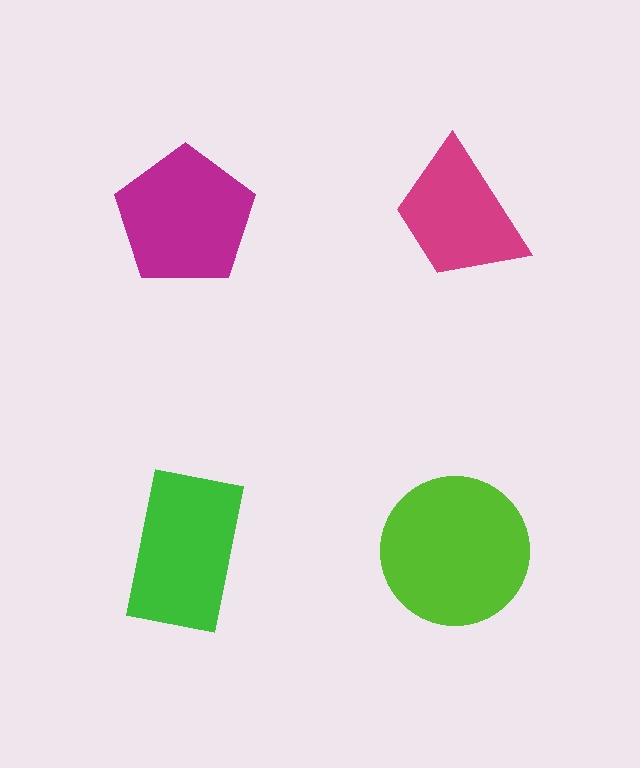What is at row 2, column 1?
A green rectangle.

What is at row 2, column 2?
A lime circle.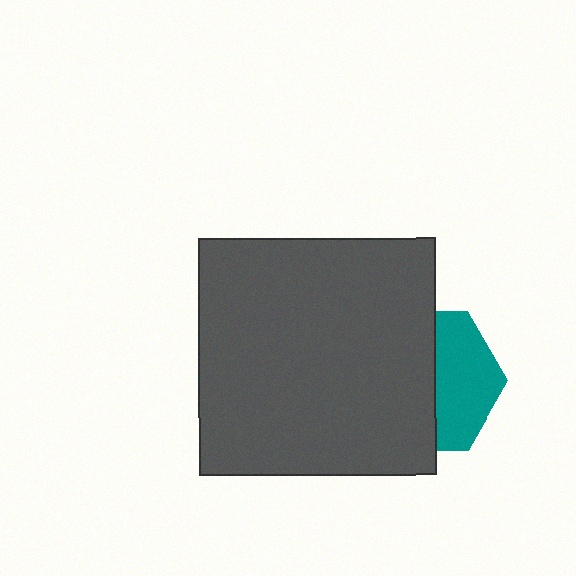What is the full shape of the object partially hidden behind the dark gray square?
The partially hidden object is a teal hexagon.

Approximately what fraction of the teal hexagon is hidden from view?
Roughly 57% of the teal hexagon is hidden behind the dark gray square.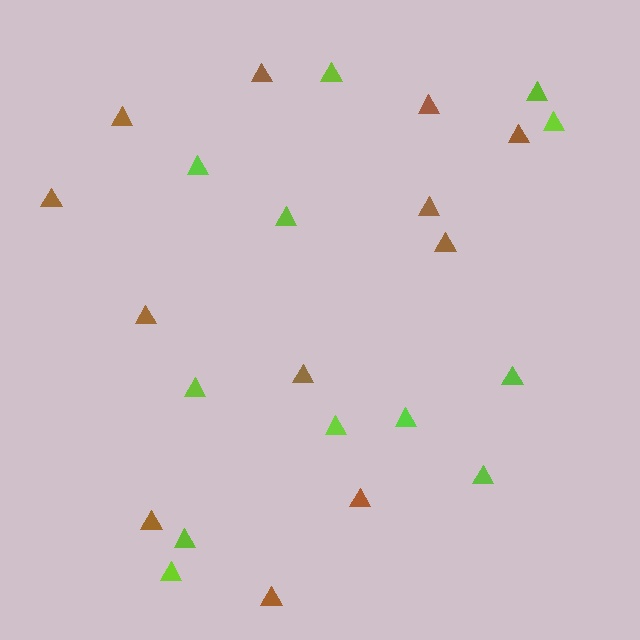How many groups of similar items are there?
There are 2 groups: one group of lime triangles (12) and one group of brown triangles (12).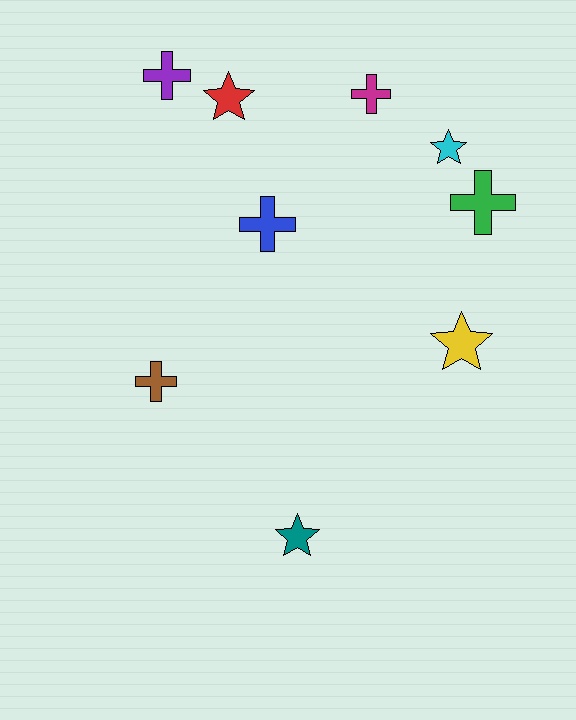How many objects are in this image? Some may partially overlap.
There are 9 objects.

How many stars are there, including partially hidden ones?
There are 4 stars.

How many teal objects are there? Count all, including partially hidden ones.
There is 1 teal object.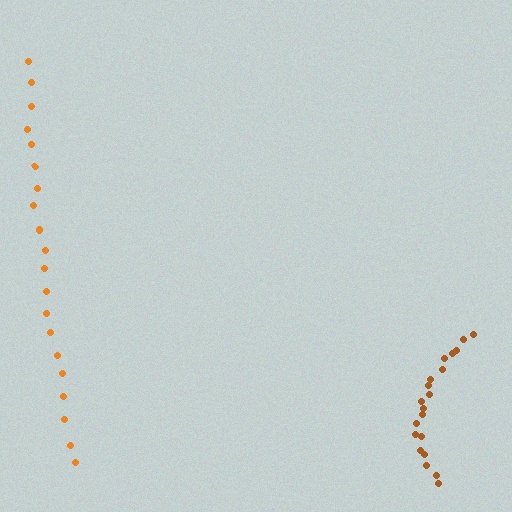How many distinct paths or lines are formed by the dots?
There are 2 distinct paths.